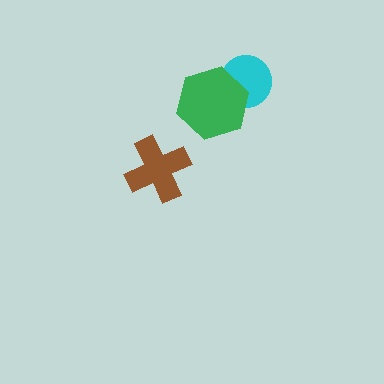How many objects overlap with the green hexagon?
1 object overlaps with the green hexagon.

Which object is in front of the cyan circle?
The green hexagon is in front of the cyan circle.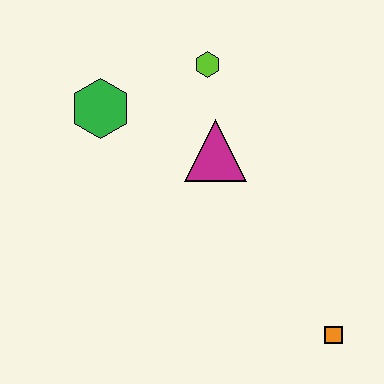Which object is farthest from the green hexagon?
The orange square is farthest from the green hexagon.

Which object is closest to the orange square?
The magenta triangle is closest to the orange square.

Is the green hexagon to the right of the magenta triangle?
No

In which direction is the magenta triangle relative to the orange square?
The magenta triangle is above the orange square.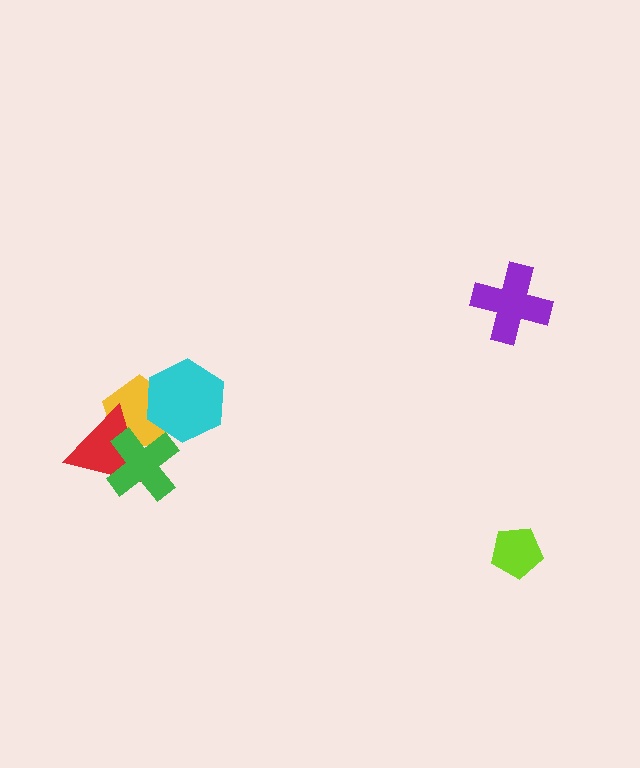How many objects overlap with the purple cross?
0 objects overlap with the purple cross.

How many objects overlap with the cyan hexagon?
1 object overlaps with the cyan hexagon.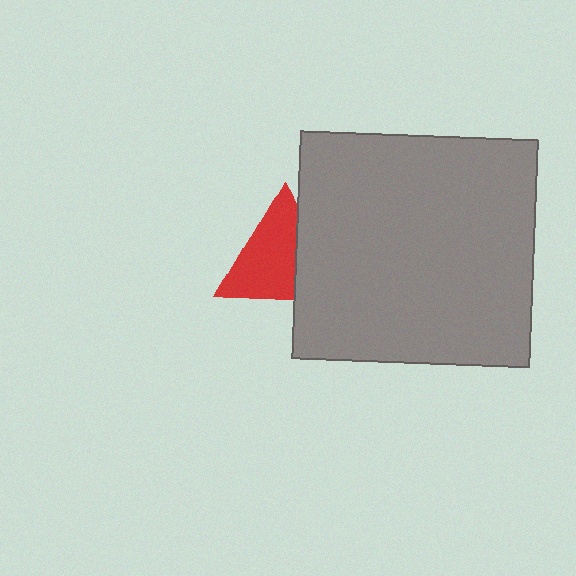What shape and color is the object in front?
The object in front is a gray rectangle.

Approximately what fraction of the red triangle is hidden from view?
Roughly 34% of the red triangle is hidden behind the gray rectangle.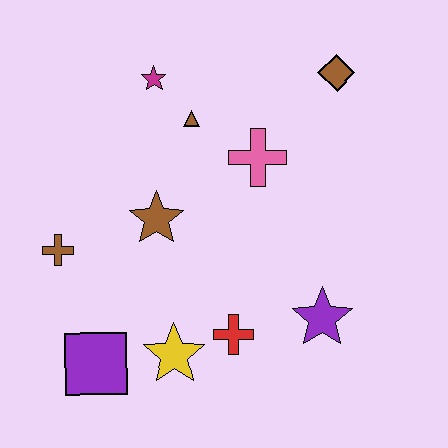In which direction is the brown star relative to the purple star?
The brown star is to the left of the purple star.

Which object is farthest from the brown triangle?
The purple square is farthest from the brown triangle.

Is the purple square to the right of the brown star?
No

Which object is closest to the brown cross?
The brown star is closest to the brown cross.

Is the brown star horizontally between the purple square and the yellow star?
Yes